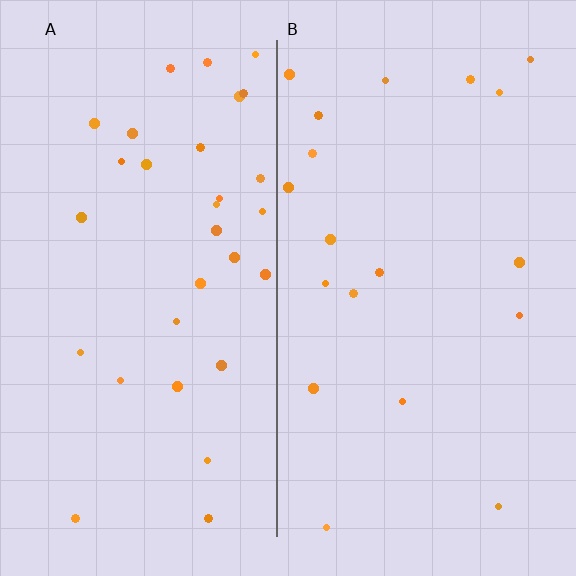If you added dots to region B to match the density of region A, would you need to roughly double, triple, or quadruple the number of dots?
Approximately double.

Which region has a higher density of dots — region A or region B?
A (the left).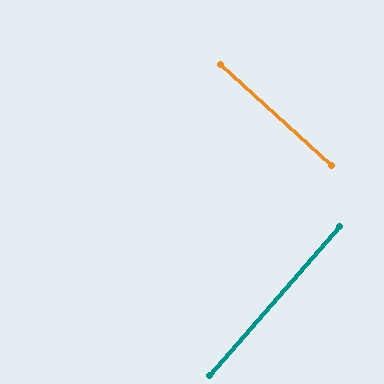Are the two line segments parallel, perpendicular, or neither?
Perpendicular — they meet at approximately 89°.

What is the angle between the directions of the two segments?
Approximately 89 degrees.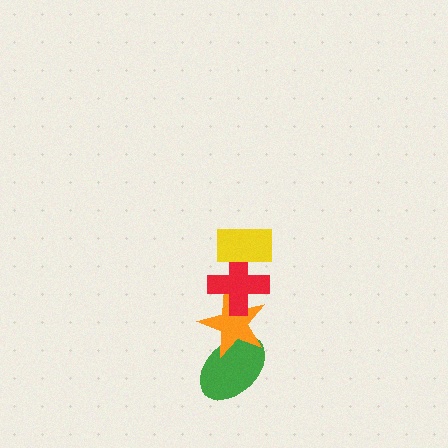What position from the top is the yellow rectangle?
The yellow rectangle is 1st from the top.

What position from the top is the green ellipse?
The green ellipse is 4th from the top.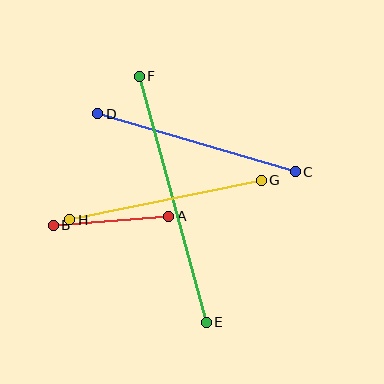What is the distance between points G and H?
The distance is approximately 195 pixels.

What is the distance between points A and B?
The distance is approximately 116 pixels.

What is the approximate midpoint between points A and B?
The midpoint is at approximately (111, 221) pixels.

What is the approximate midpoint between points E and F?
The midpoint is at approximately (173, 199) pixels.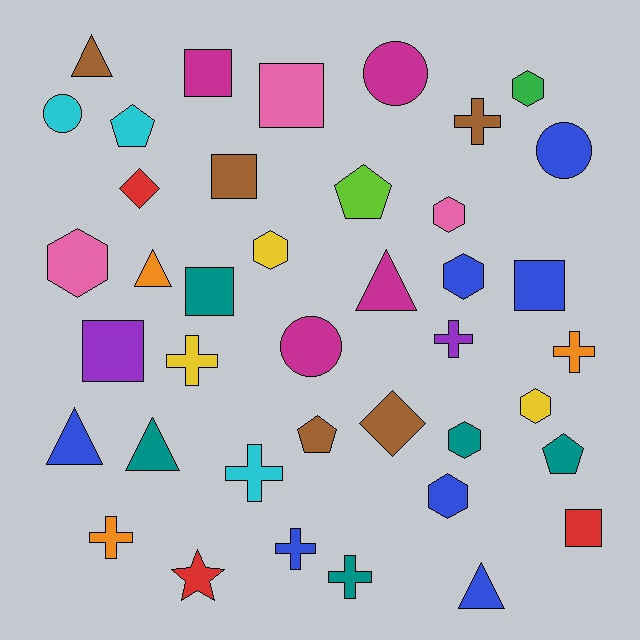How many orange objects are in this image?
There are 3 orange objects.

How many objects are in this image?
There are 40 objects.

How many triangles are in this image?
There are 6 triangles.